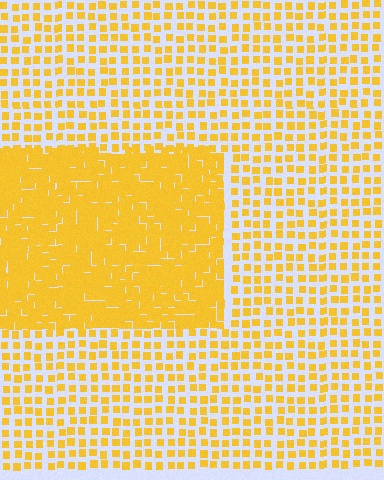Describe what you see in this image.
The image contains small yellow elements arranged at two different densities. A rectangle-shaped region is visible where the elements are more densely packed than the surrounding area.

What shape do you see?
I see a rectangle.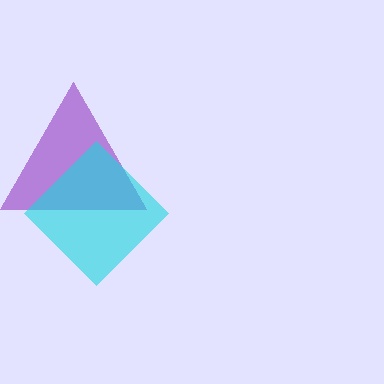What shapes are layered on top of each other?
The layered shapes are: a purple triangle, a cyan diamond.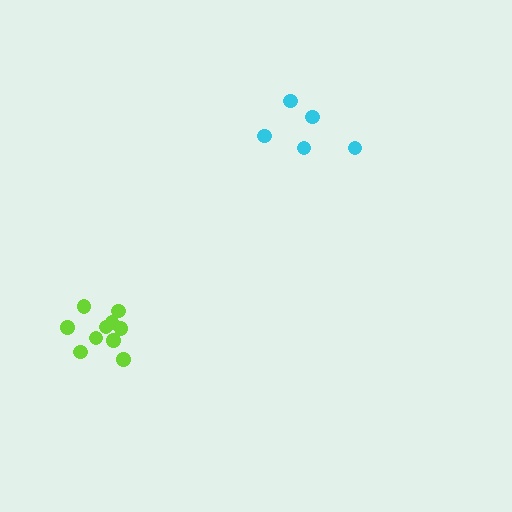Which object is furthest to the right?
The cyan cluster is rightmost.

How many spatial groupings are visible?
There are 2 spatial groupings.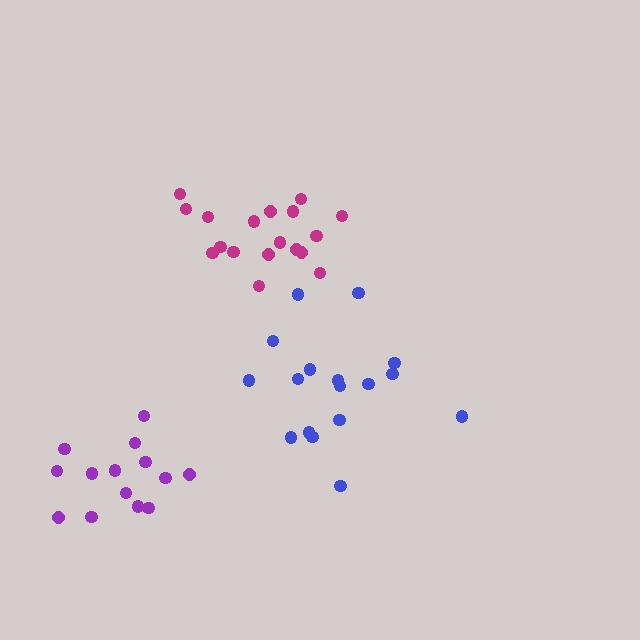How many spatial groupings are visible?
There are 3 spatial groupings.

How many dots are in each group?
Group 1: 14 dots, Group 2: 18 dots, Group 3: 17 dots (49 total).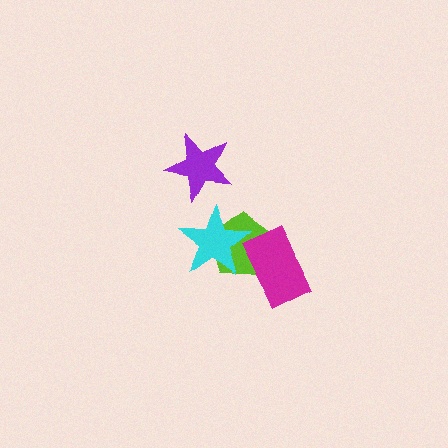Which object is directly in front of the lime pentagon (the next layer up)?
The cyan star is directly in front of the lime pentagon.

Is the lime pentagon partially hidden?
Yes, it is partially covered by another shape.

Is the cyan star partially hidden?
No, no other shape covers it.